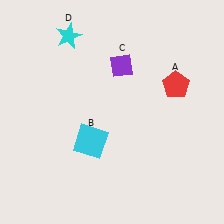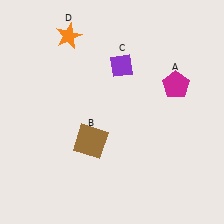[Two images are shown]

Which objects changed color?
A changed from red to magenta. B changed from cyan to brown. D changed from cyan to orange.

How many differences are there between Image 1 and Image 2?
There are 3 differences between the two images.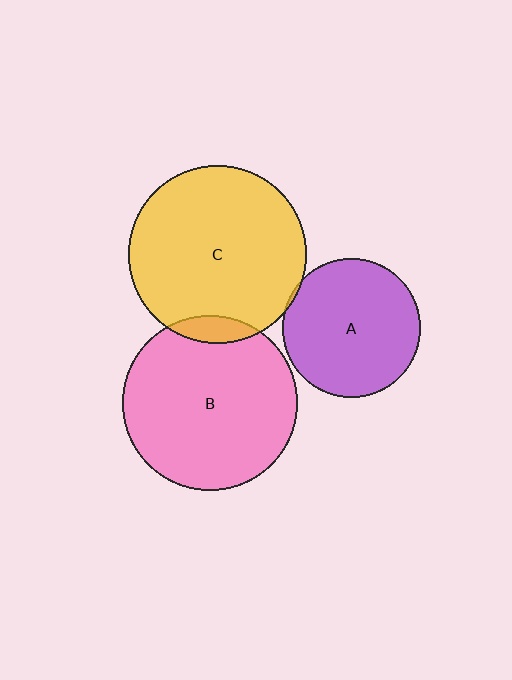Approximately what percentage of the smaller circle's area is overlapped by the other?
Approximately 5%.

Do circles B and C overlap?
Yes.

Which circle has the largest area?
Circle C (yellow).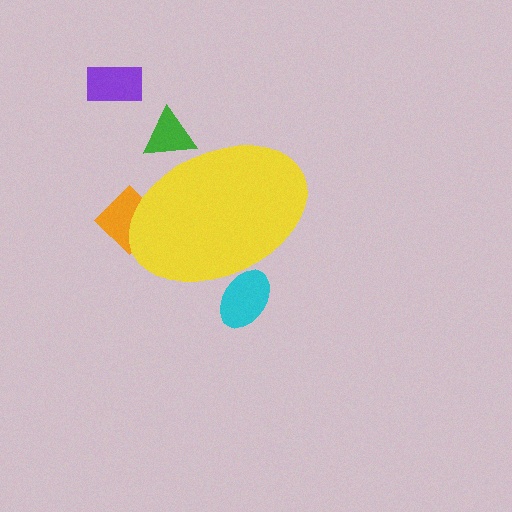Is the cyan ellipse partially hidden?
Yes, the cyan ellipse is partially hidden behind the yellow ellipse.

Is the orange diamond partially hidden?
Yes, the orange diamond is partially hidden behind the yellow ellipse.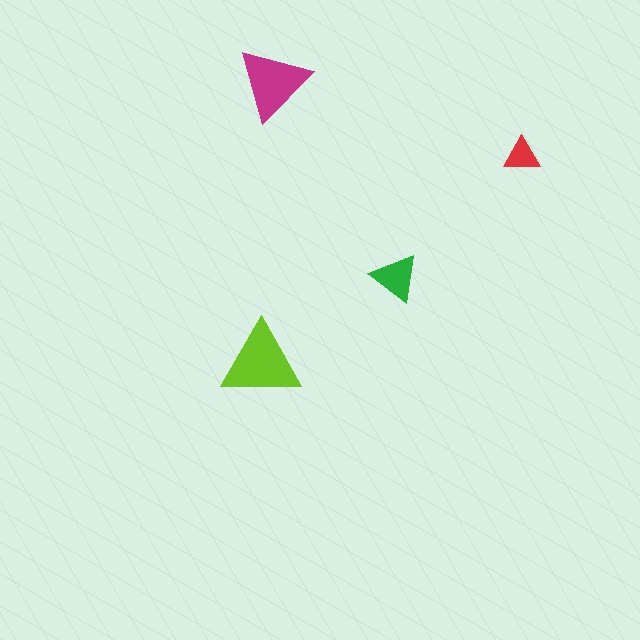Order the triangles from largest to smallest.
the lime one, the magenta one, the green one, the red one.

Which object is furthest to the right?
The red triangle is rightmost.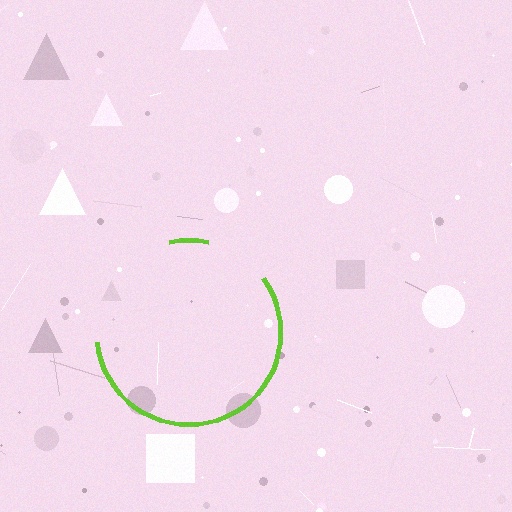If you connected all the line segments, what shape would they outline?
They would outline a circle.